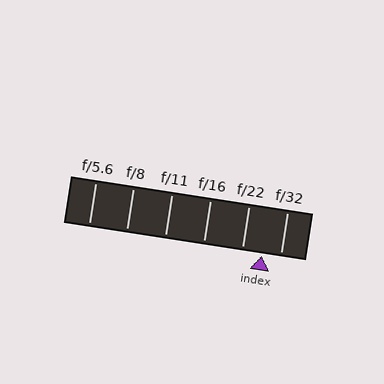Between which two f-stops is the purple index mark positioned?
The index mark is between f/22 and f/32.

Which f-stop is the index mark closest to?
The index mark is closest to f/32.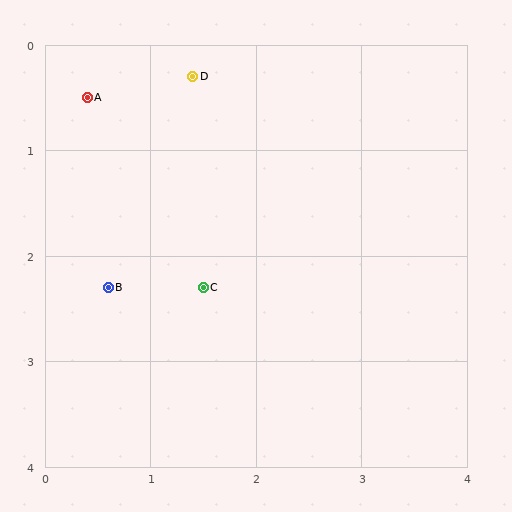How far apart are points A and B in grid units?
Points A and B are about 1.8 grid units apart.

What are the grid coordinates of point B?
Point B is at approximately (0.6, 2.3).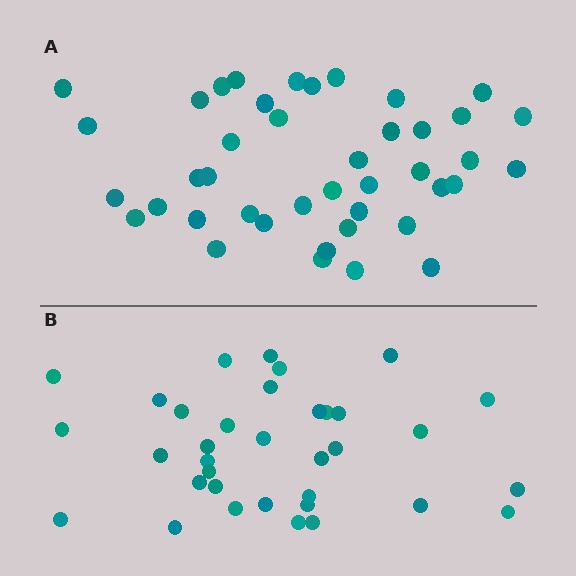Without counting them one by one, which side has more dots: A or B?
Region A (the top region) has more dots.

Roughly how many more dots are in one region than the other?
Region A has roughly 8 or so more dots than region B.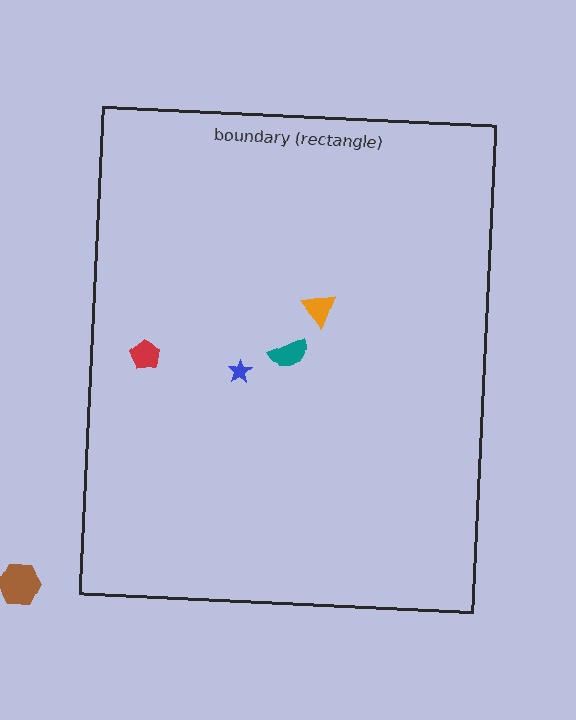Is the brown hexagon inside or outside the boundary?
Outside.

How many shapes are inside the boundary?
4 inside, 1 outside.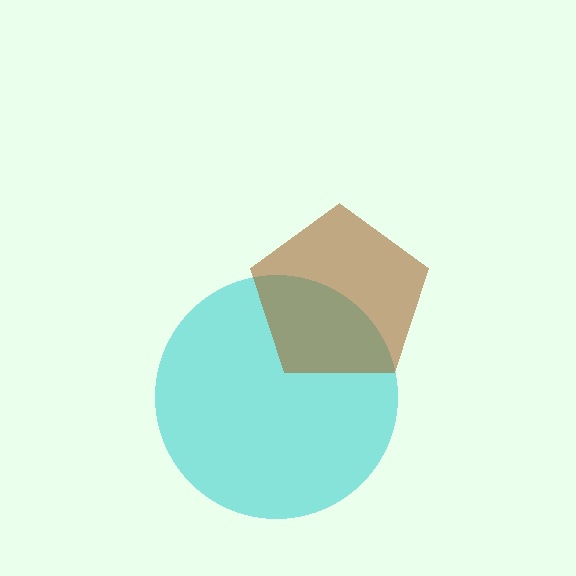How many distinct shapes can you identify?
There are 2 distinct shapes: a cyan circle, a brown pentagon.